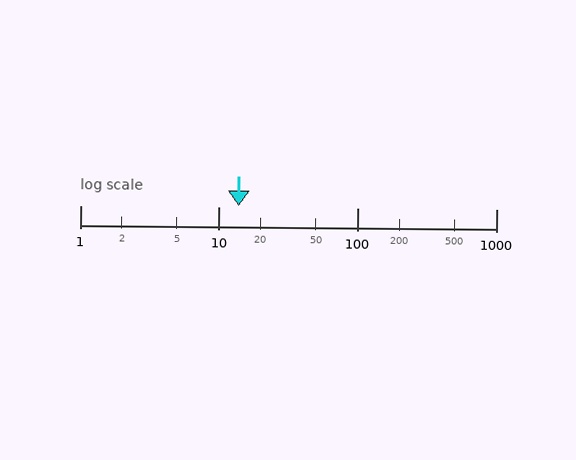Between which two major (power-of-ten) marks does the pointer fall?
The pointer is between 10 and 100.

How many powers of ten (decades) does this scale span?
The scale spans 3 decades, from 1 to 1000.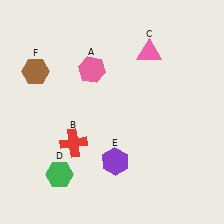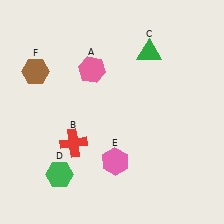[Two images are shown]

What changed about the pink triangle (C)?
In Image 1, C is pink. In Image 2, it changed to green.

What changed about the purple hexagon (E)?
In Image 1, E is purple. In Image 2, it changed to pink.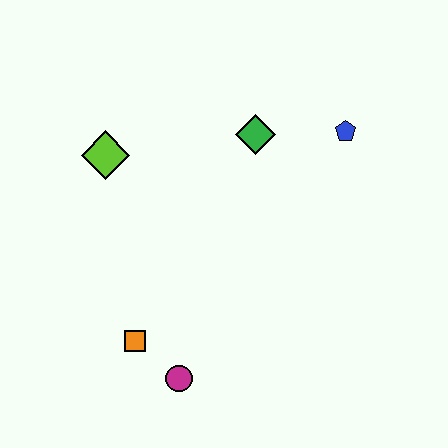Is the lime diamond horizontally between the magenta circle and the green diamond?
No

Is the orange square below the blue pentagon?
Yes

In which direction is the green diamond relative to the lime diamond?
The green diamond is to the right of the lime diamond.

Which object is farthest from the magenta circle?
The blue pentagon is farthest from the magenta circle.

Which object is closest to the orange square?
The magenta circle is closest to the orange square.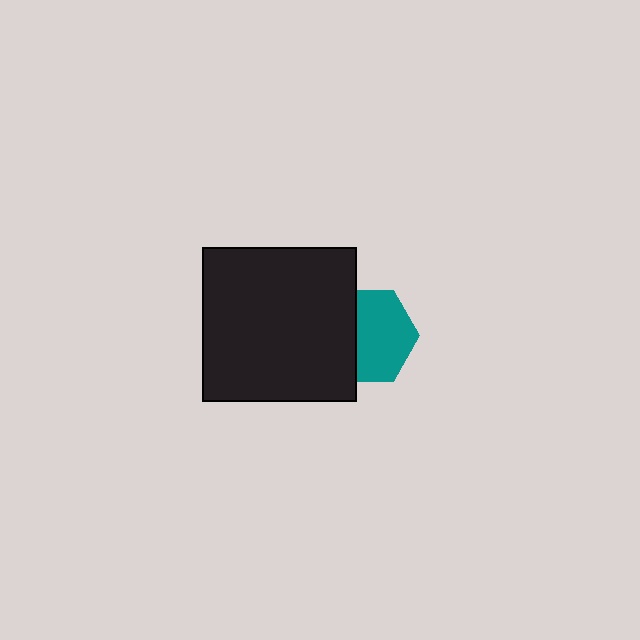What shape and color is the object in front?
The object in front is a black square.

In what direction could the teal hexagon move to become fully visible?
The teal hexagon could move right. That would shift it out from behind the black square entirely.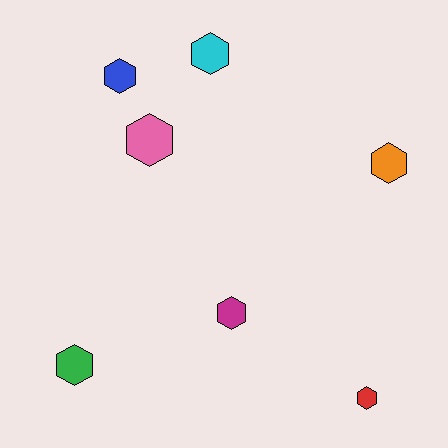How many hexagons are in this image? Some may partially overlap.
There are 7 hexagons.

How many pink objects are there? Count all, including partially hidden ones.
There is 1 pink object.